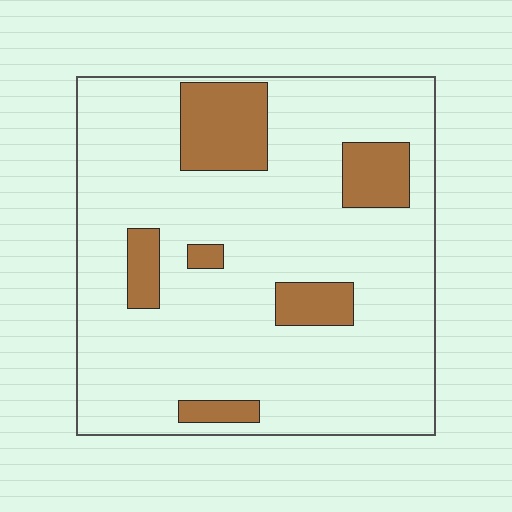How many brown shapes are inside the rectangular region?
6.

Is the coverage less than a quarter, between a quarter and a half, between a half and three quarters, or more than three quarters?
Less than a quarter.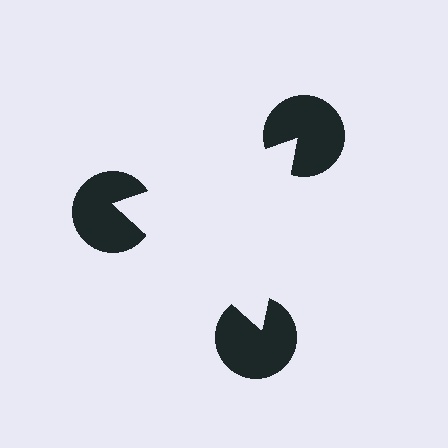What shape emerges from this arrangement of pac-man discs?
An illusory triangle — its edges are inferred from the aligned wedge cuts in the pac-man discs, not physically drawn.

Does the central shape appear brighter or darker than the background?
It typically appears slightly brighter than the background, even though no actual brightness change is drawn.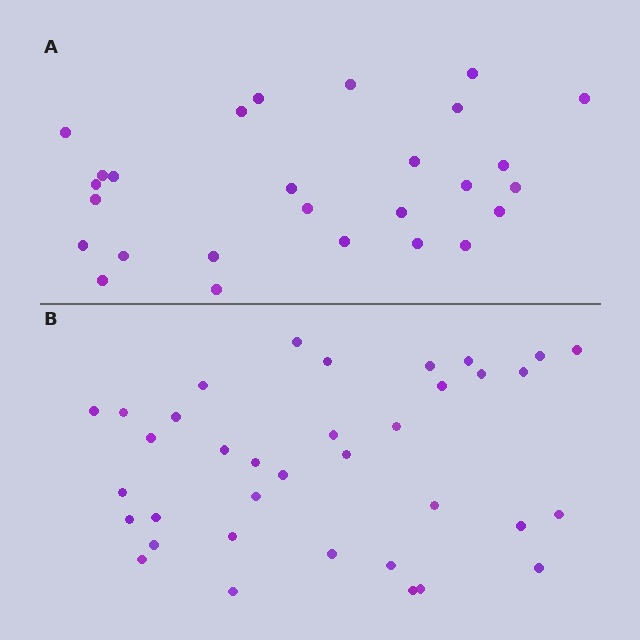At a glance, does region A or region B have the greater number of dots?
Region B (the bottom region) has more dots.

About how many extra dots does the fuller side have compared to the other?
Region B has roughly 8 or so more dots than region A.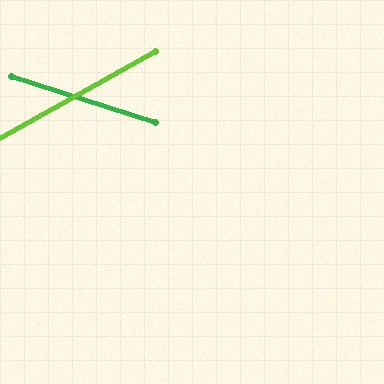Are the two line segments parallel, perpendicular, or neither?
Neither parallel nor perpendicular — they differ by about 47°.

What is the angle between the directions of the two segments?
Approximately 47 degrees.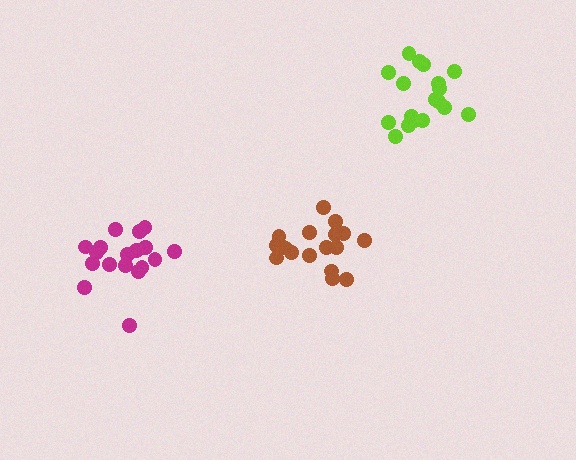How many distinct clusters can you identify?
There are 3 distinct clusters.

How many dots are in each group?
Group 1: 18 dots, Group 2: 18 dots, Group 3: 18 dots (54 total).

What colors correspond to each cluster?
The clusters are colored: brown, lime, magenta.